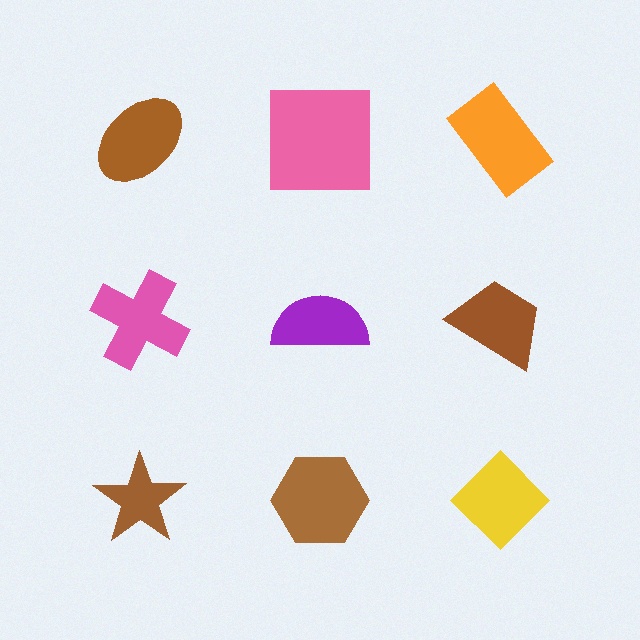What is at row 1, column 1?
A brown ellipse.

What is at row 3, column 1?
A brown star.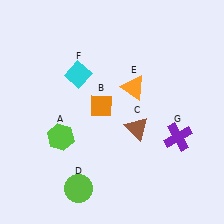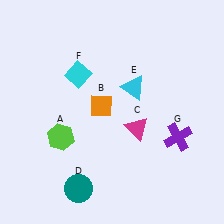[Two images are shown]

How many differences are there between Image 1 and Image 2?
There are 3 differences between the two images.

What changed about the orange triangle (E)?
In Image 1, E is orange. In Image 2, it changed to cyan.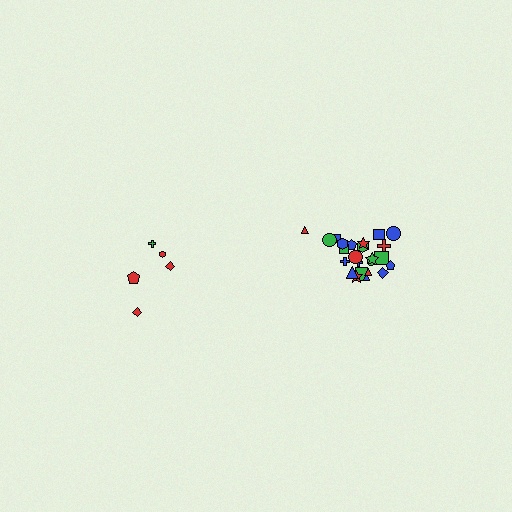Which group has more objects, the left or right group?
The right group.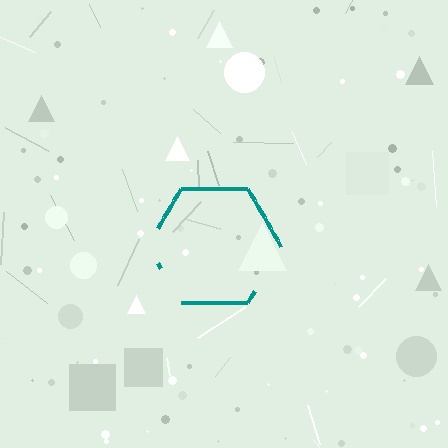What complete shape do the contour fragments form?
The contour fragments form a hexagon.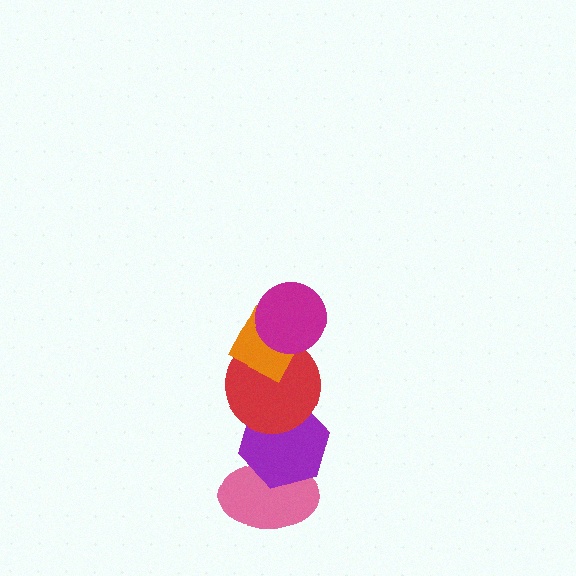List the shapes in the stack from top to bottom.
From top to bottom: the magenta circle, the orange diamond, the red circle, the purple hexagon, the pink ellipse.